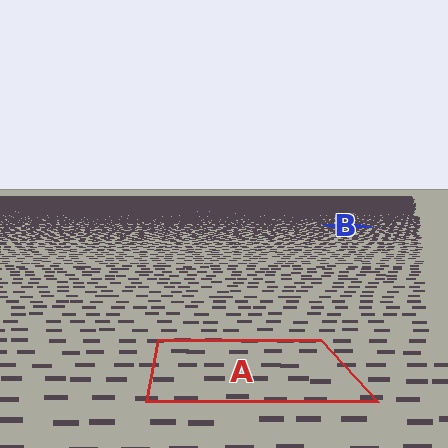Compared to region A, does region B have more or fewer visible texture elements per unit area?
Region B has more texture elements per unit area — they are packed more densely because it is farther away.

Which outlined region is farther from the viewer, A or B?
Region B is farther from the viewer — the texture elements inside it appear smaller and more densely packed.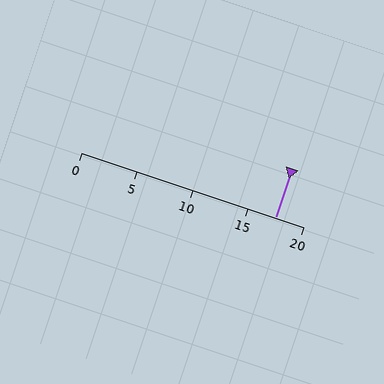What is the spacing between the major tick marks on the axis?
The major ticks are spaced 5 apart.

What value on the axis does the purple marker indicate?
The marker indicates approximately 17.5.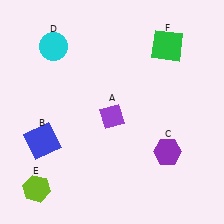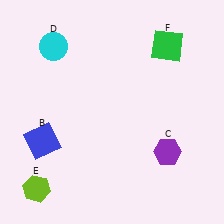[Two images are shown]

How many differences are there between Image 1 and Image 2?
There is 1 difference between the two images.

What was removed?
The purple diamond (A) was removed in Image 2.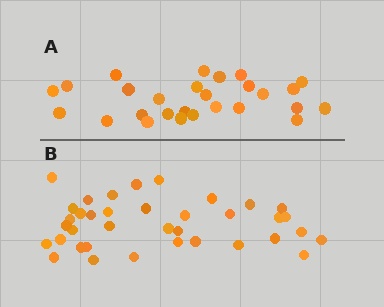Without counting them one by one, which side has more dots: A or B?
Region B (the bottom region) has more dots.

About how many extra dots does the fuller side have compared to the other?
Region B has roughly 10 or so more dots than region A.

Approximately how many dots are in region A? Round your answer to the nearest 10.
About 30 dots. (The exact count is 27, which rounds to 30.)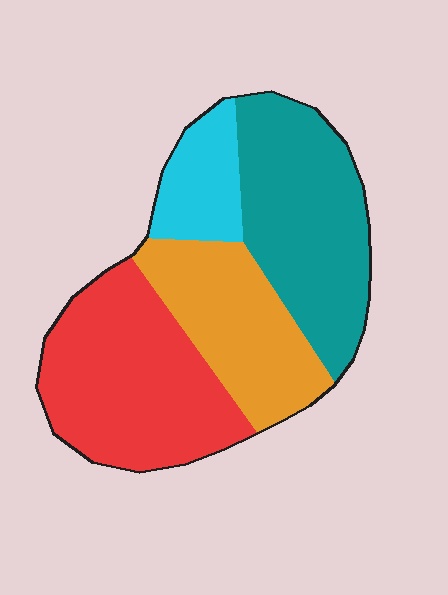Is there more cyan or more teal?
Teal.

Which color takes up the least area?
Cyan, at roughly 10%.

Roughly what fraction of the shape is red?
Red takes up about one third (1/3) of the shape.